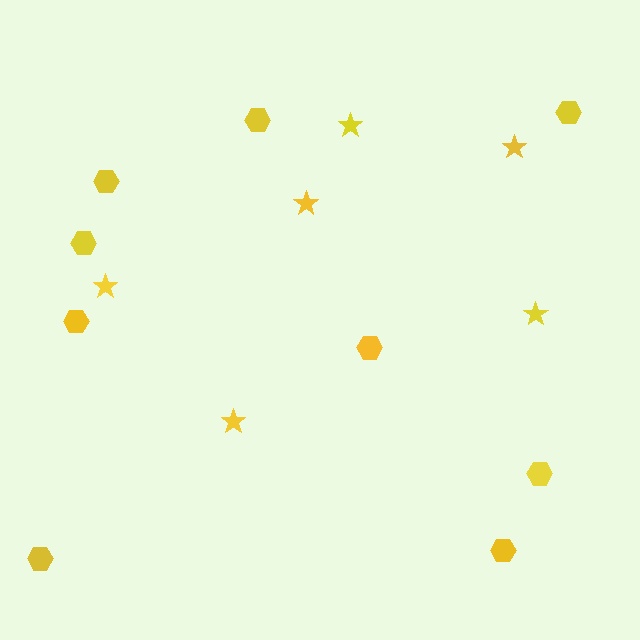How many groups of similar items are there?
There are 2 groups: one group of hexagons (9) and one group of stars (6).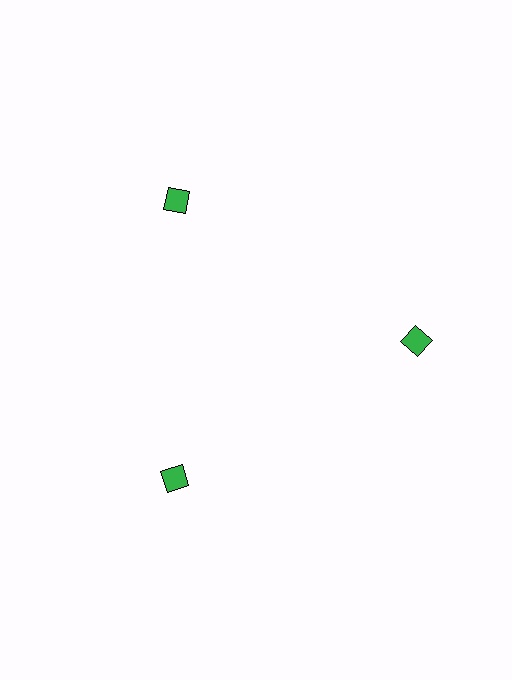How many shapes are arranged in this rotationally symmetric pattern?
There are 3 shapes, arranged in 3 groups of 1.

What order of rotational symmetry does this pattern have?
This pattern has 3-fold rotational symmetry.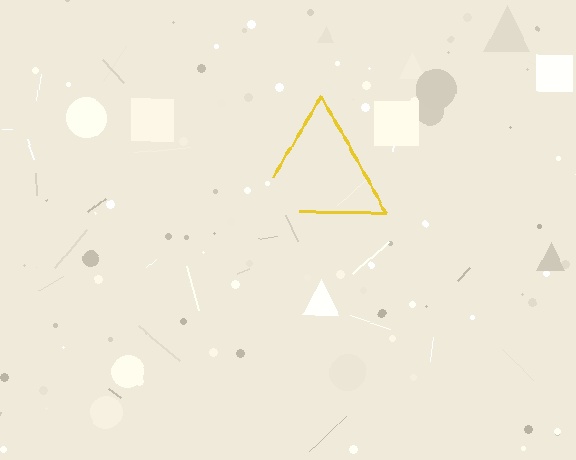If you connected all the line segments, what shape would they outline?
They would outline a triangle.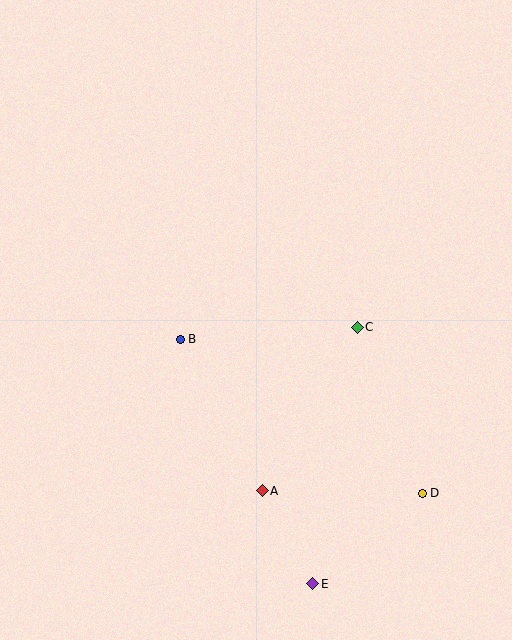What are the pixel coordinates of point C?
Point C is at (357, 327).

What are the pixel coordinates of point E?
Point E is at (313, 584).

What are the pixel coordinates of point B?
Point B is at (180, 339).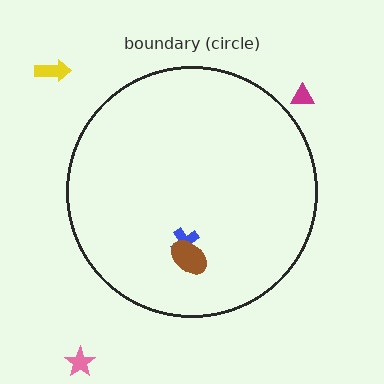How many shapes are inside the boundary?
2 inside, 3 outside.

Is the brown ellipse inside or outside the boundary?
Inside.